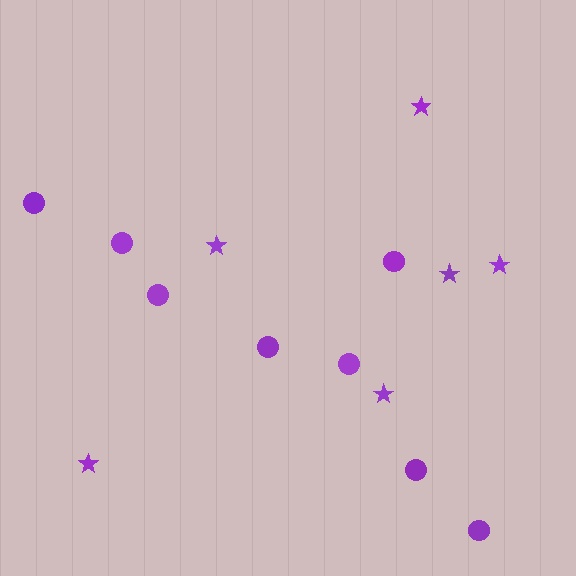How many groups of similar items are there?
There are 2 groups: one group of stars (6) and one group of circles (8).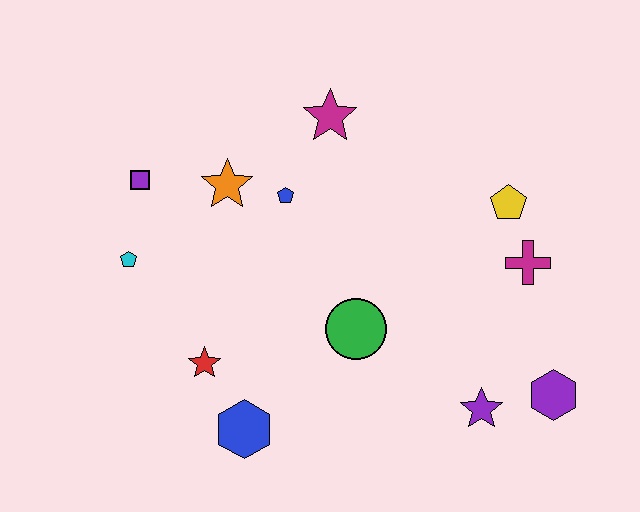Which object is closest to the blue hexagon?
The red star is closest to the blue hexagon.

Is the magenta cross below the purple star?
No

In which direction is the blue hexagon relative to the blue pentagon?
The blue hexagon is below the blue pentagon.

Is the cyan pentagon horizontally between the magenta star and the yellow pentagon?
No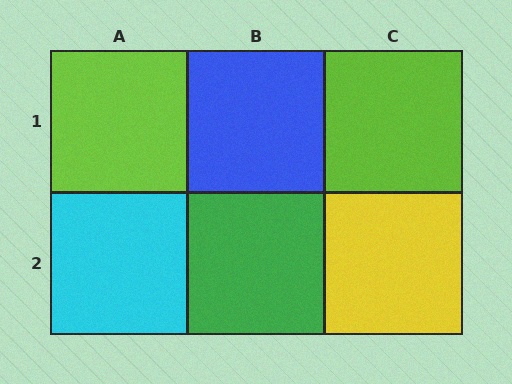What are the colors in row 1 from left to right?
Lime, blue, lime.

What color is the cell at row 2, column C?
Yellow.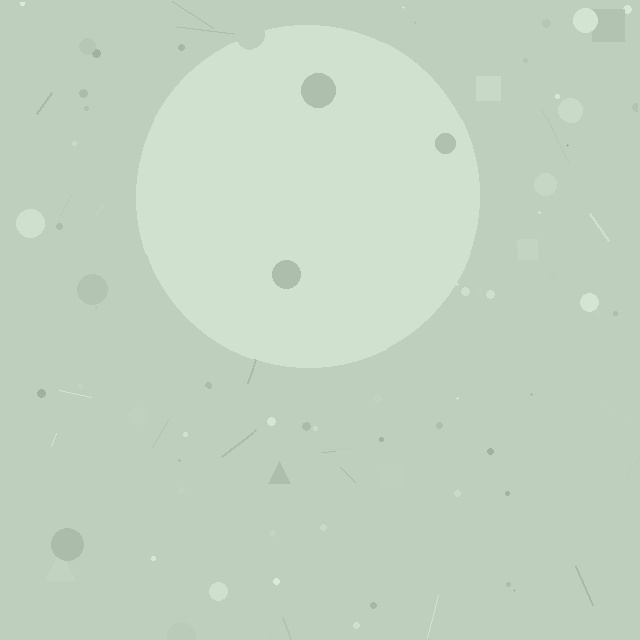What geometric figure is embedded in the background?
A circle is embedded in the background.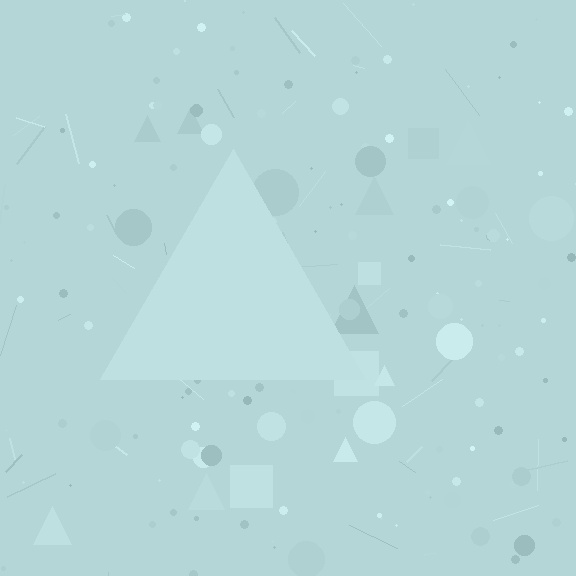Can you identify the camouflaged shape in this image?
The camouflaged shape is a triangle.